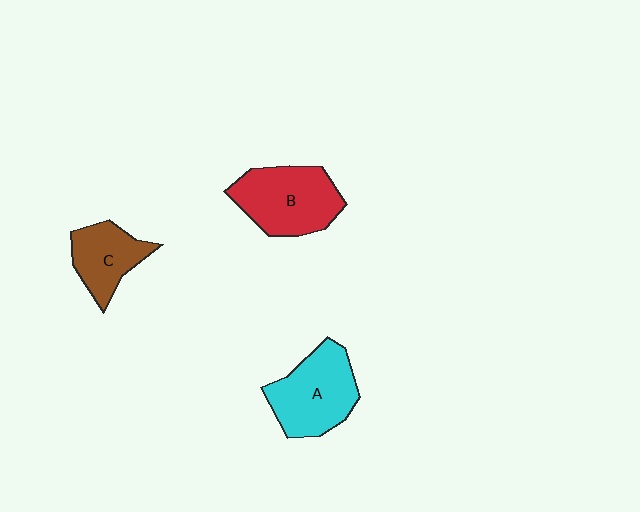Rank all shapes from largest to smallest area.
From largest to smallest: B (red), A (cyan), C (brown).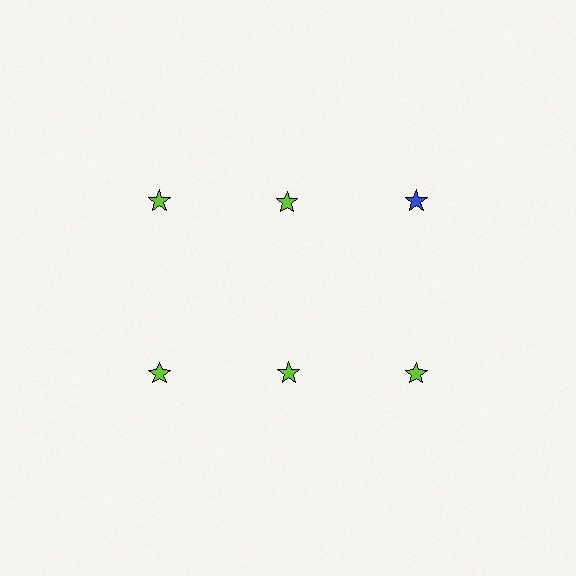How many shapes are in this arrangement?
There are 6 shapes arranged in a grid pattern.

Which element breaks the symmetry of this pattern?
The blue star in the top row, center column breaks the symmetry. All other shapes are lime stars.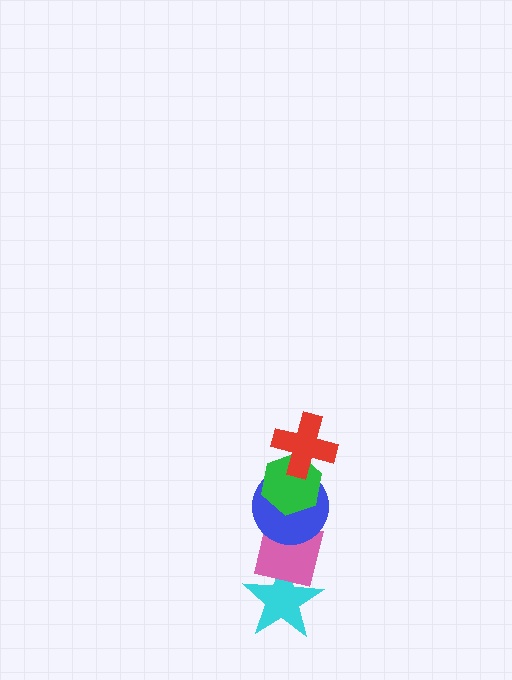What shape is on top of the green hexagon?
The red cross is on top of the green hexagon.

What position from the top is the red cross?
The red cross is 1st from the top.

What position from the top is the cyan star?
The cyan star is 5th from the top.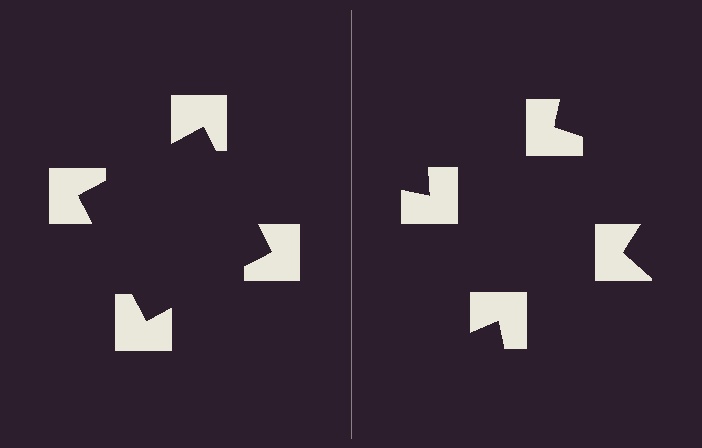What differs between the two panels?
The notched squares are positioned identically on both sides; only the wedge orientations differ. On the left they align to a square; on the right they are misaligned.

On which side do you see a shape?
An illusory square appears on the left side. On the right side the wedge cuts are rotated, so no coherent shape forms.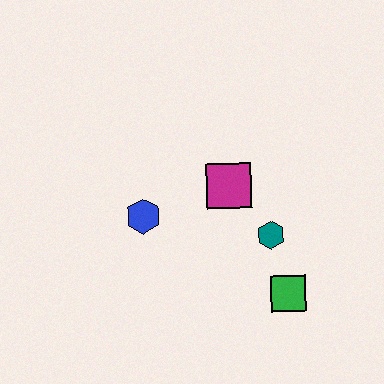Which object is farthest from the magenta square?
The green square is farthest from the magenta square.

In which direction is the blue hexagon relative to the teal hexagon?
The blue hexagon is to the left of the teal hexagon.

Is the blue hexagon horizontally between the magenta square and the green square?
No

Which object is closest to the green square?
The teal hexagon is closest to the green square.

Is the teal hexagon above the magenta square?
No